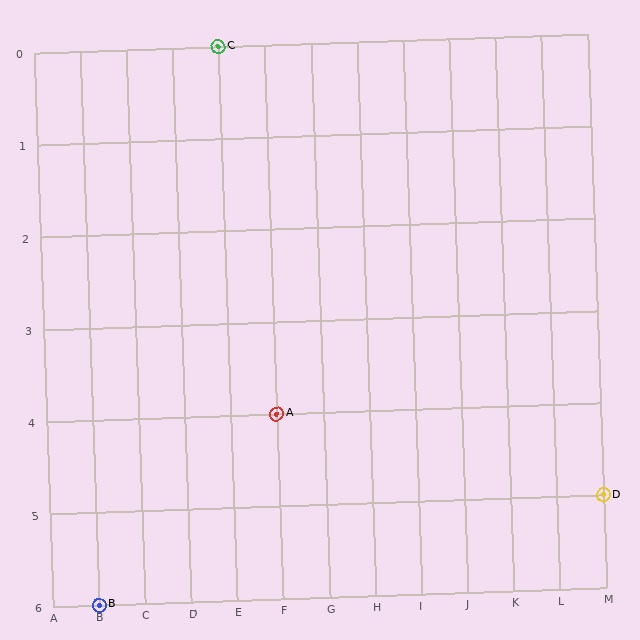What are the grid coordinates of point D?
Point D is at grid coordinates (M, 5).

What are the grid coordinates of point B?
Point B is at grid coordinates (B, 6).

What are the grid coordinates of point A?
Point A is at grid coordinates (F, 4).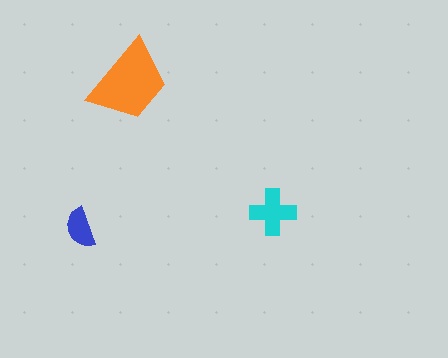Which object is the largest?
The orange trapezoid.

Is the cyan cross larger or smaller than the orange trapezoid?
Smaller.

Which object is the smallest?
The blue semicircle.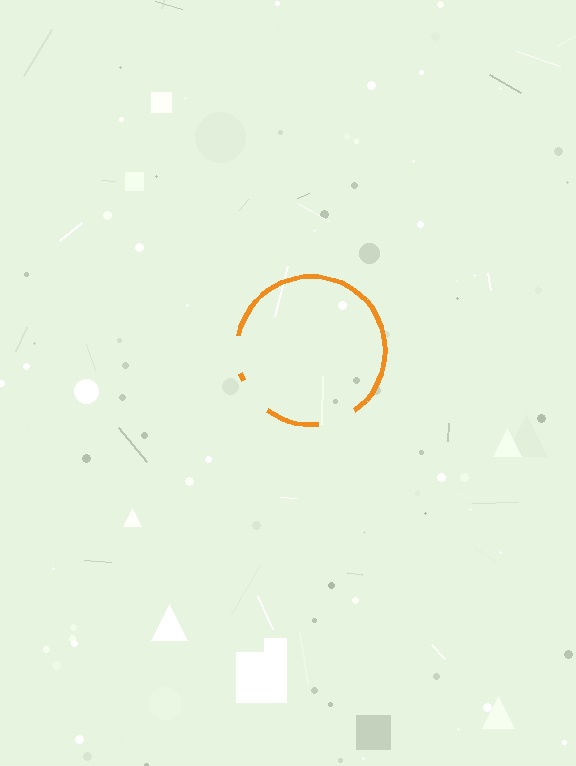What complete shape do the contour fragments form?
The contour fragments form a circle.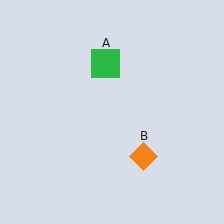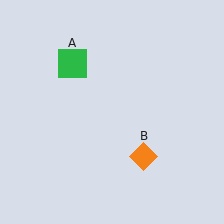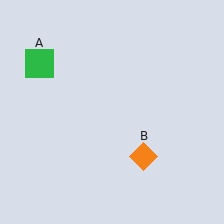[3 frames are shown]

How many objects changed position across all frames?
1 object changed position: green square (object A).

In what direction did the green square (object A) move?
The green square (object A) moved left.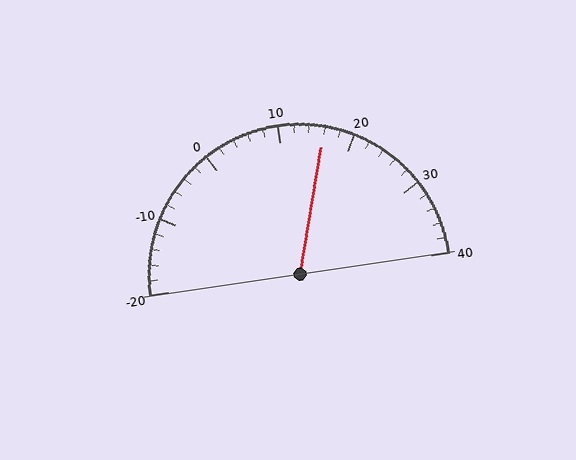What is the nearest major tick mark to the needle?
The nearest major tick mark is 20.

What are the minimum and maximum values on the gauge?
The gauge ranges from -20 to 40.